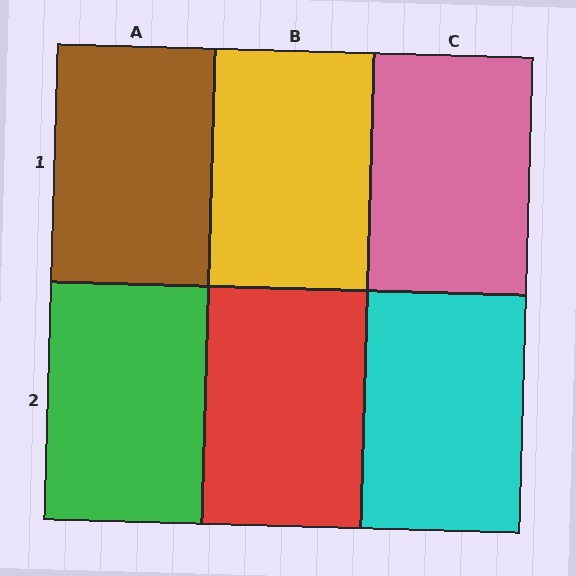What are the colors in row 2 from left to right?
Green, red, cyan.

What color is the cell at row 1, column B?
Yellow.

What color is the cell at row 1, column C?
Pink.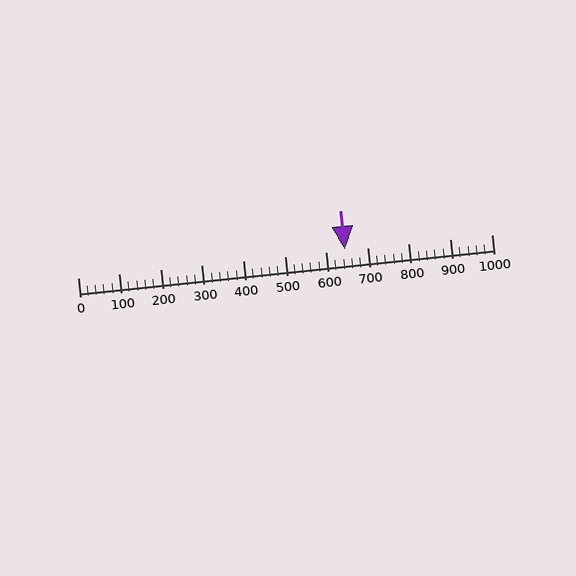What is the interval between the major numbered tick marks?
The major tick marks are spaced 100 units apart.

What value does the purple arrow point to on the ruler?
The purple arrow points to approximately 645.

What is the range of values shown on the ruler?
The ruler shows values from 0 to 1000.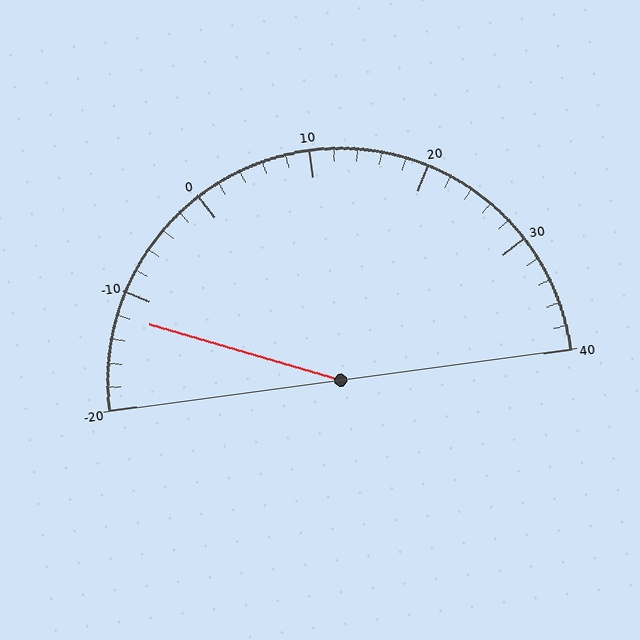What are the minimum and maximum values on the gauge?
The gauge ranges from -20 to 40.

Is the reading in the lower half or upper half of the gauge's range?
The reading is in the lower half of the range (-20 to 40).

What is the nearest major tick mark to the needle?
The nearest major tick mark is -10.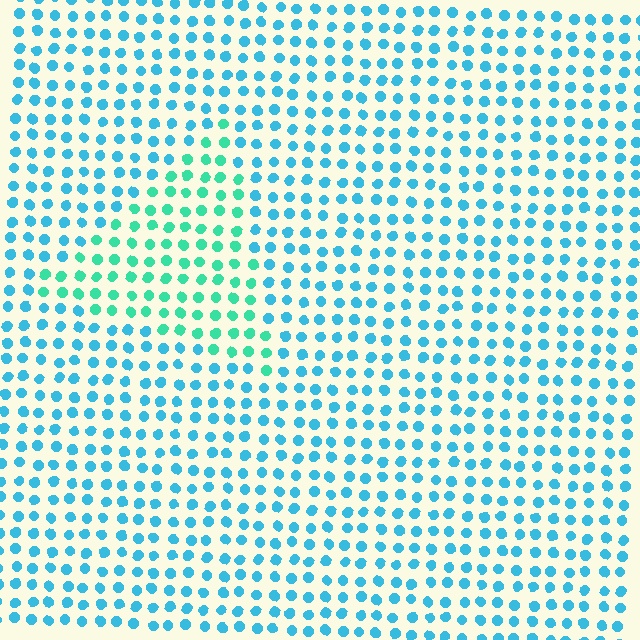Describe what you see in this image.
The image is filled with small cyan elements in a uniform arrangement. A triangle-shaped region is visible where the elements are tinted to a slightly different hue, forming a subtle color boundary.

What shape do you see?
I see a triangle.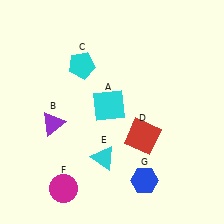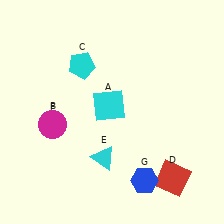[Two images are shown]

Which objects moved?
The objects that moved are: the red square (D), the magenta circle (F).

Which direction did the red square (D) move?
The red square (D) moved down.